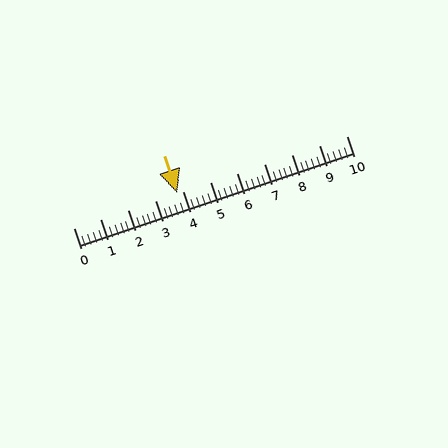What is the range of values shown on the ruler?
The ruler shows values from 0 to 10.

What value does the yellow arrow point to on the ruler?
The yellow arrow points to approximately 3.8.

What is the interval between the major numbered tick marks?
The major tick marks are spaced 1 units apart.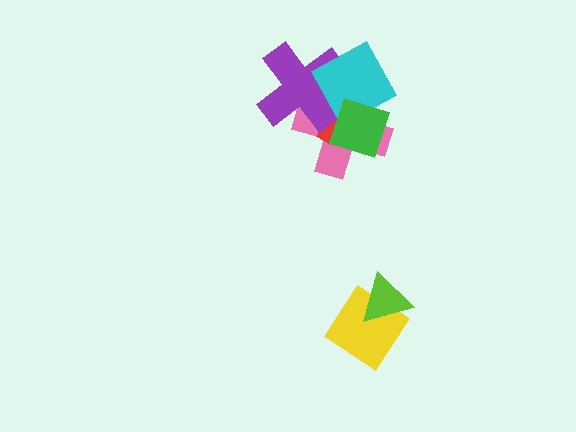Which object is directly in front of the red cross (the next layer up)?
The purple cross is directly in front of the red cross.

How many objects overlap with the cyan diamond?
4 objects overlap with the cyan diamond.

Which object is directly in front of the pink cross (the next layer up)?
The red cross is directly in front of the pink cross.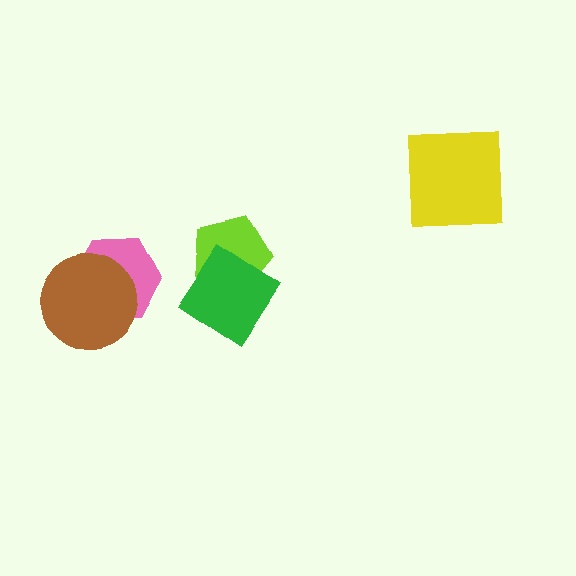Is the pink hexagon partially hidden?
Yes, it is partially covered by another shape.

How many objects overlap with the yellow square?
0 objects overlap with the yellow square.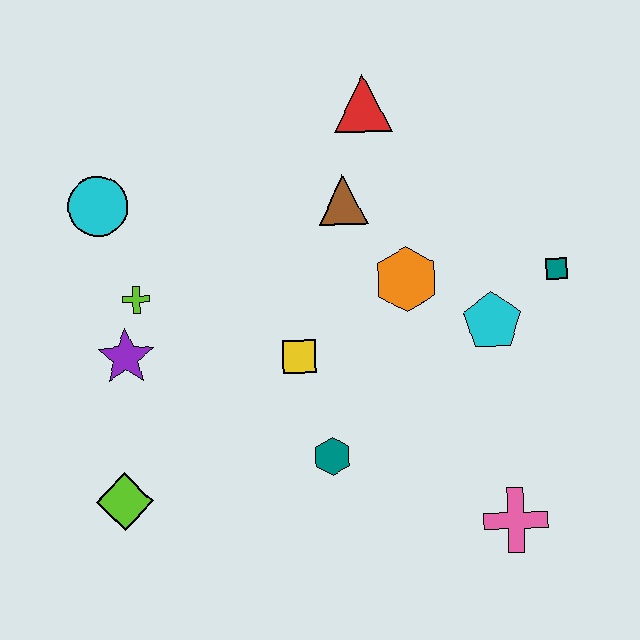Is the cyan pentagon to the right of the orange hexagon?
Yes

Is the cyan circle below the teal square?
No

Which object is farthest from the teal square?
The lime diamond is farthest from the teal square.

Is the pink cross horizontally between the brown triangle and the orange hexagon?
No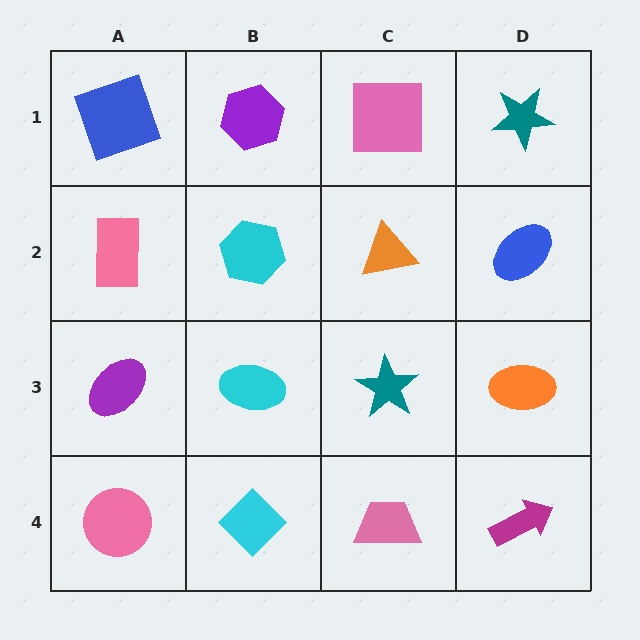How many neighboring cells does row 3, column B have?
4.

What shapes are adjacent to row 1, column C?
An orange triangle (row 2, column C), a purple hexagon (row 1, column B), a teal star (row 1, column D).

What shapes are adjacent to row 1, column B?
A cyan hexagon (row 2, column B), a blue square (row 1, column A), a pink square (row 1, column C).